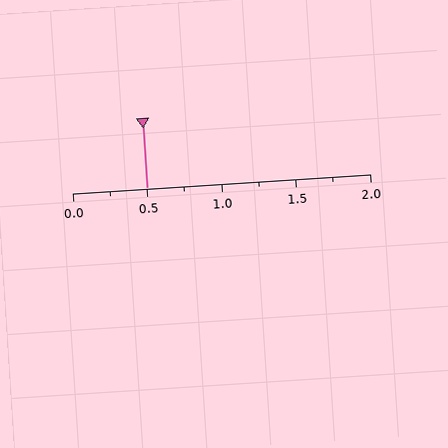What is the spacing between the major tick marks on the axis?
The major ticks are spaced 0.5 apart.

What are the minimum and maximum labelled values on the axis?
The axis runs from 0.0 to 2.0.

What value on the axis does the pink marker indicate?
The marker indicates approximately 0.5.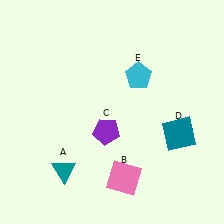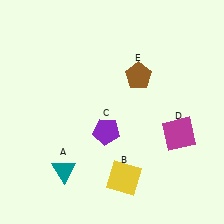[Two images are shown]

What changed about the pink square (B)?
In Image 1, B is pink. In Image 2, it changed to yellow.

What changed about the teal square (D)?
In Image 1, D is teal. In Image 2, it changed to magenta.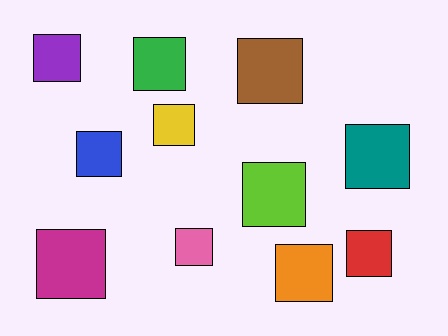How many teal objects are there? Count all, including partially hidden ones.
There is 1 teal object.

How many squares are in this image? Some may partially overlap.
There are 11 squares.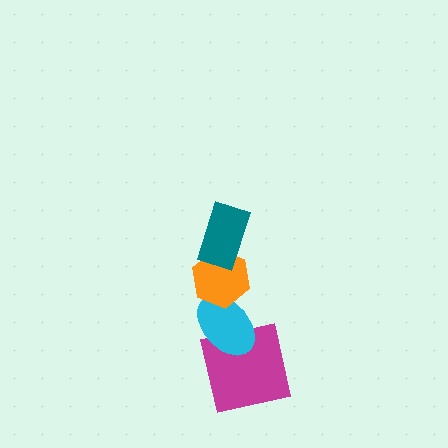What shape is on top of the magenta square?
The cyan ellipse is on top of the magenta square.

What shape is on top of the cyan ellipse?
The orange hexagon is on top of the cyan ellipse.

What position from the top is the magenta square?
The magenta square is 4th from the top.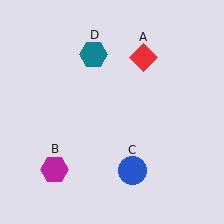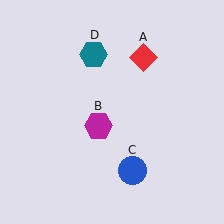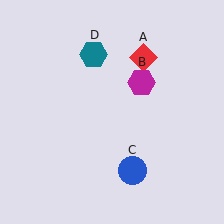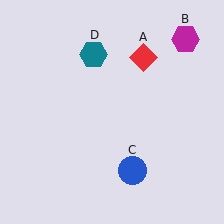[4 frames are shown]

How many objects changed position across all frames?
1 object changed position: magenta hexagon (object B).